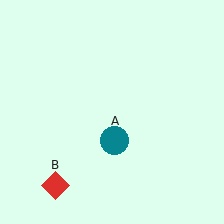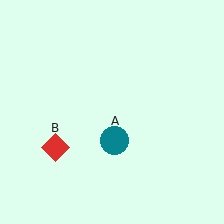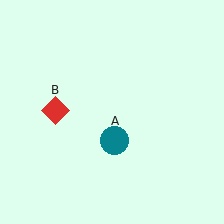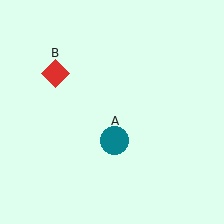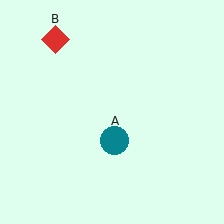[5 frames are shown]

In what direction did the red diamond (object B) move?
The red diamond (object B) moved up.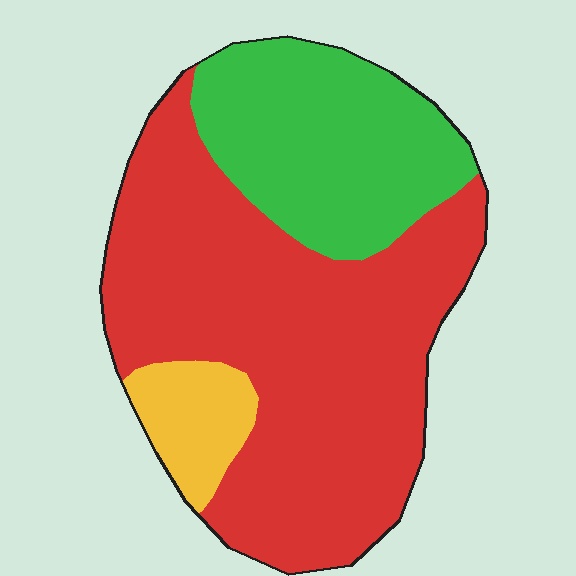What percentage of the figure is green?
Green takes up between a quarter and a half of the figure.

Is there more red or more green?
Red.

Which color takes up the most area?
Red, at roughly 65%.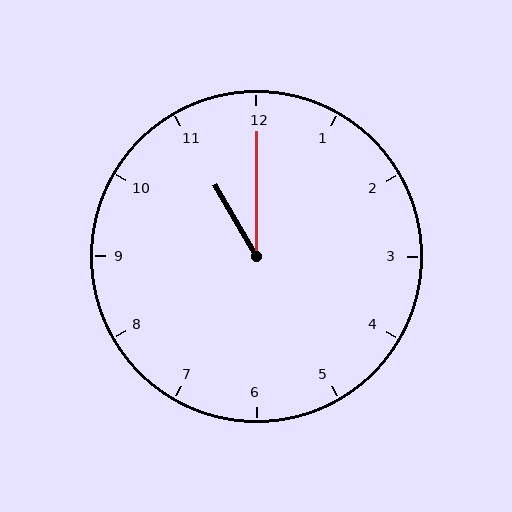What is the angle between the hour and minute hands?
Approximately 30 degrees.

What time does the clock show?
11:00.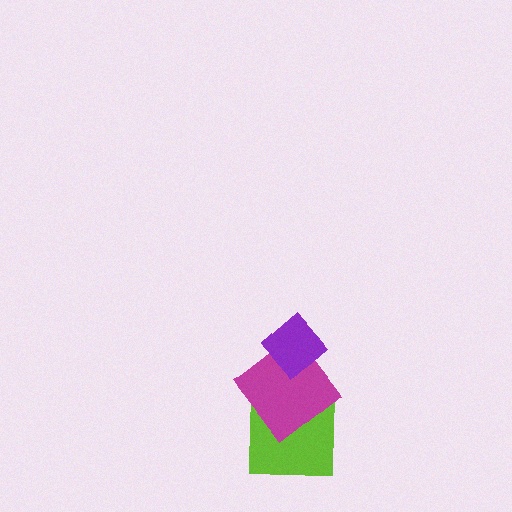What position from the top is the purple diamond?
The purple diamond is 1st from the top.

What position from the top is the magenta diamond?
The magenta diamond is 2nd from the top.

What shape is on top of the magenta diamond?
The purple diamond is on top of the magenta diamond.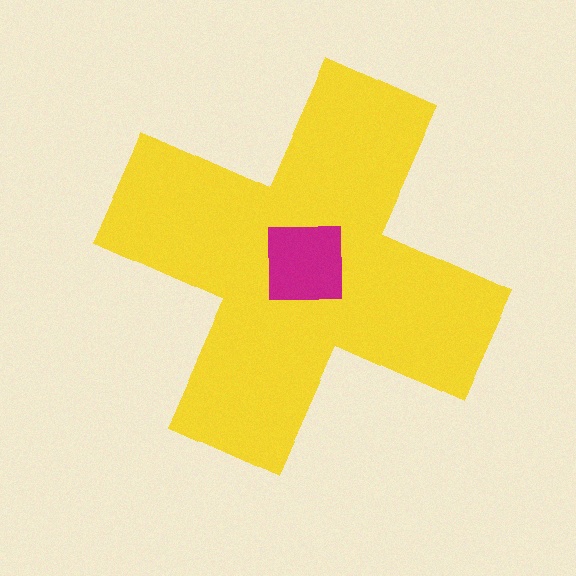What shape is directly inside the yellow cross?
The magenta square.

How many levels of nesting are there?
2.